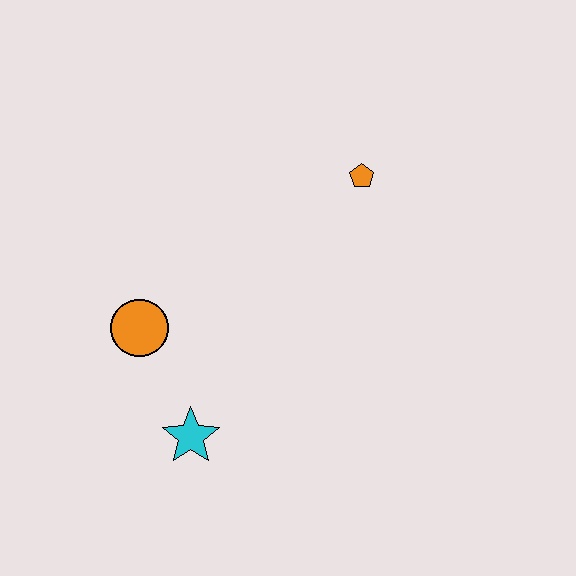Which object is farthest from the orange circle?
The orange pentagon is farthest from the orange circle.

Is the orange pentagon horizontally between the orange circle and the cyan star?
No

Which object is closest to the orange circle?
The cyan star is closest to the orange circle.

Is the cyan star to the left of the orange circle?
No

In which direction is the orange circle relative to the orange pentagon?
The orange circle is to the left of the orange pentagon.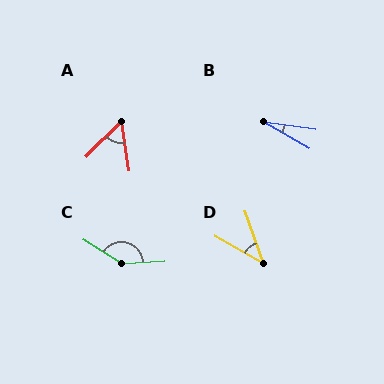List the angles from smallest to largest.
B (22°), D (41°), A (54°), C (144°).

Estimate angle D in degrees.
Approximately 41 degrees.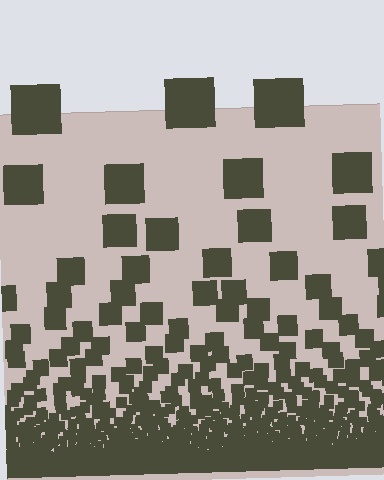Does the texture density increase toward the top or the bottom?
Density increases toward the bottom.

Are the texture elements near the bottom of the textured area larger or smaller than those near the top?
Smaller. The gradient is inverted — elements near the bottom are smaller and denser.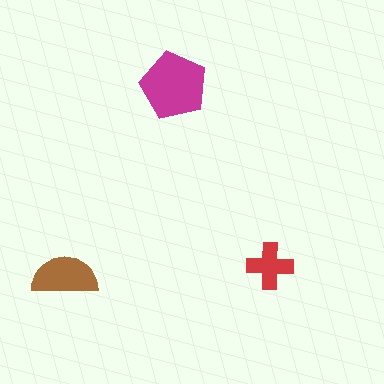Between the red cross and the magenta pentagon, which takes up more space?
The magenta pentagon.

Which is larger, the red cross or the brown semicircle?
The brown semicircle.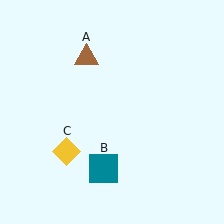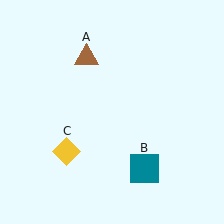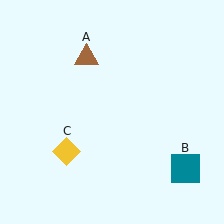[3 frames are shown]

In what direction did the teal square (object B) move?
The teal square (object B) moved right.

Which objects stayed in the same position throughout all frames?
Brown triangle (object A) and yellow diamond (object C) remained stationary.